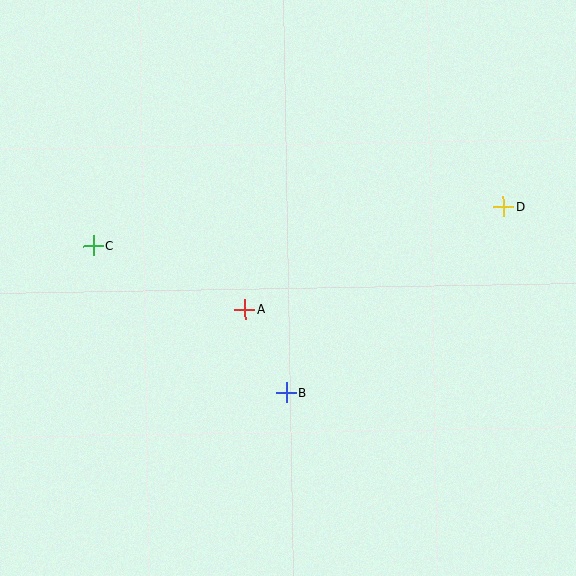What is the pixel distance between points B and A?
The distance between B and A is 93 pixels.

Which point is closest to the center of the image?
Point A at (245, 310) is closest to the center.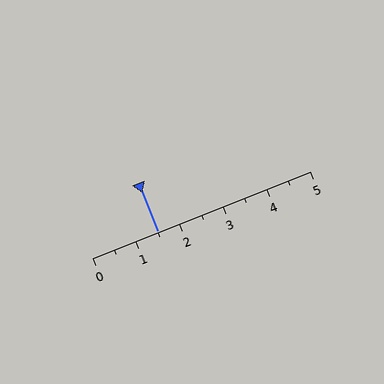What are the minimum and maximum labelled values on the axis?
The axis runs from 0 to 5.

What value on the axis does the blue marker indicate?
The marker indicates approximately 1.5.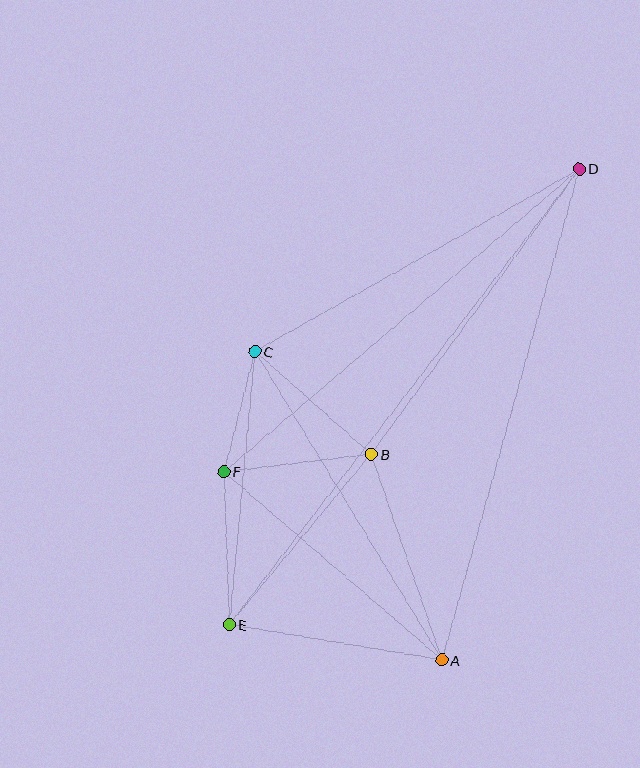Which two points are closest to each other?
Points C and F are closest to each other.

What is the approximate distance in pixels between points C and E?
The distance between C and E is approximately 274 pixels.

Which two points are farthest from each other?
Points D and E are farthest from each other.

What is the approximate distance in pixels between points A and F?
The distance between A and F is approximately 288 pixels.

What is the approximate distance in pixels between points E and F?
The distance between E and F is approximately 153 pixels.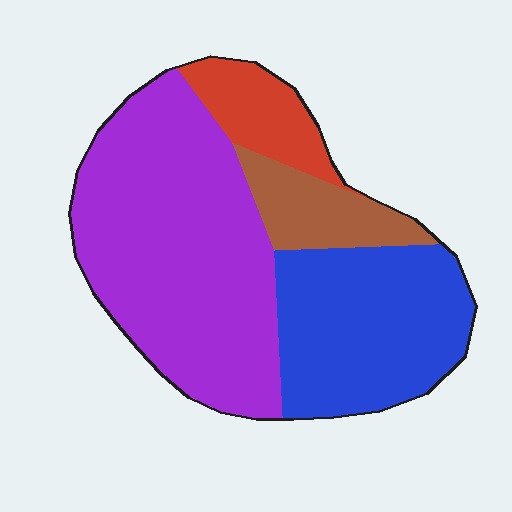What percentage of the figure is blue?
Blue takes up about one third (1/3) of the figure.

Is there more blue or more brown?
Blue.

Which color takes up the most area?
Purple, at roughly 50%.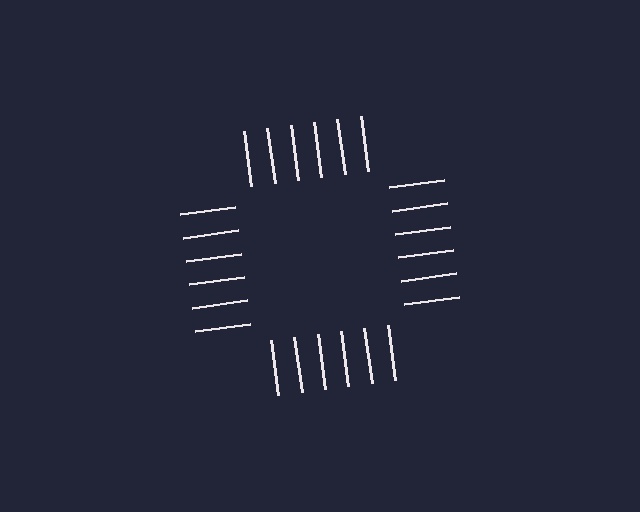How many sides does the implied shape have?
4 sides — the line-ends trace a square.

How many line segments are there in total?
24 — 6 along each of the 4 edges.